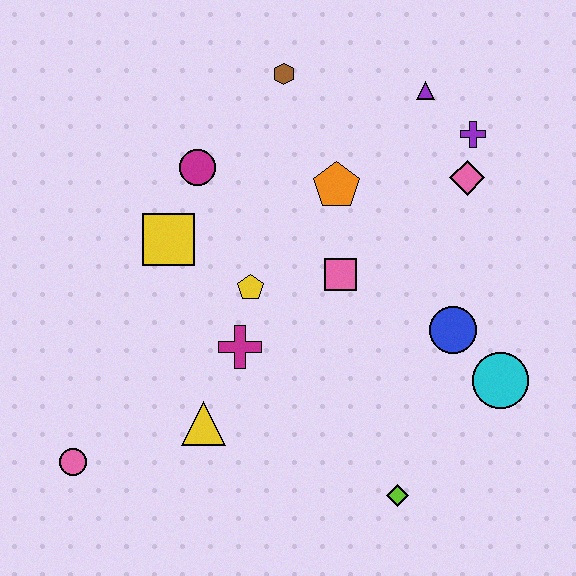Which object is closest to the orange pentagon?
The pink square is closest to the orange pentagon.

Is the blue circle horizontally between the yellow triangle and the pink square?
No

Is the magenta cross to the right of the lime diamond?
No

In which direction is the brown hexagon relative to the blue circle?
The brown hexagon is above the blue circle.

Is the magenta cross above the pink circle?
Yes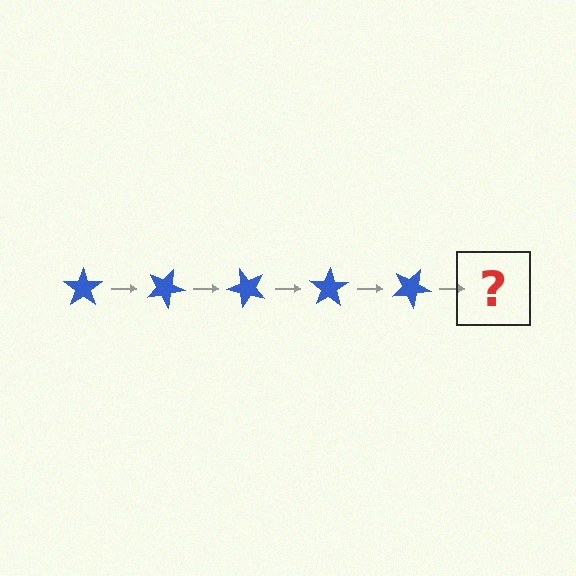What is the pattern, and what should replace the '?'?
The pattern is that the star rotates 25 degrees each step. The '?' should be a blue star rotated 125 degrees.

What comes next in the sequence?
The next element should be a blue star rotated 125 degrees.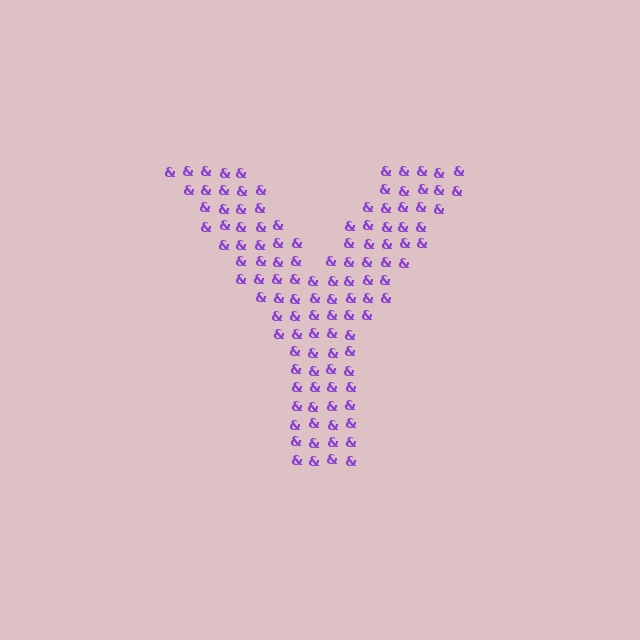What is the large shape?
The large shape is the letter Y.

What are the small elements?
The small elements are ampersands.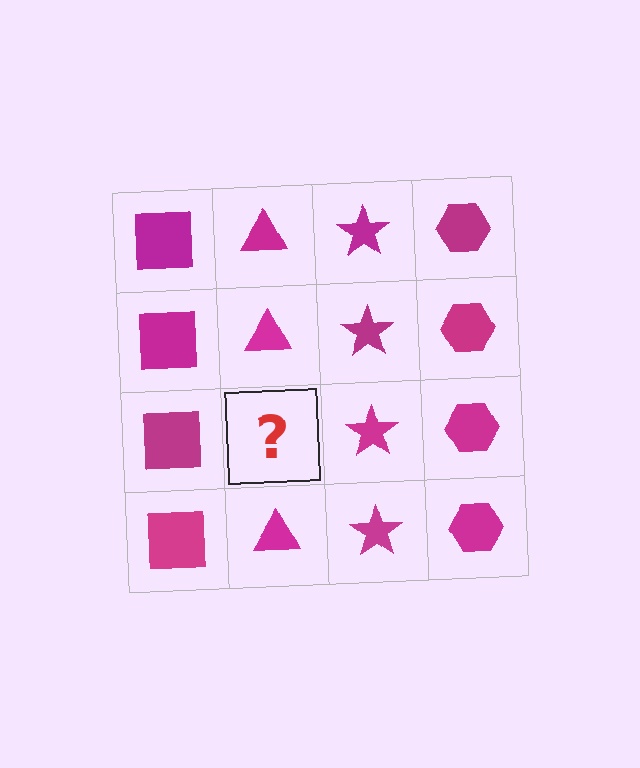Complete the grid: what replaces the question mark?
The question mark should be replaced with a magenta triangle.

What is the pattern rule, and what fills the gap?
The rule is that each column has a consistent shape. The gap should be filled with a magenta triangle.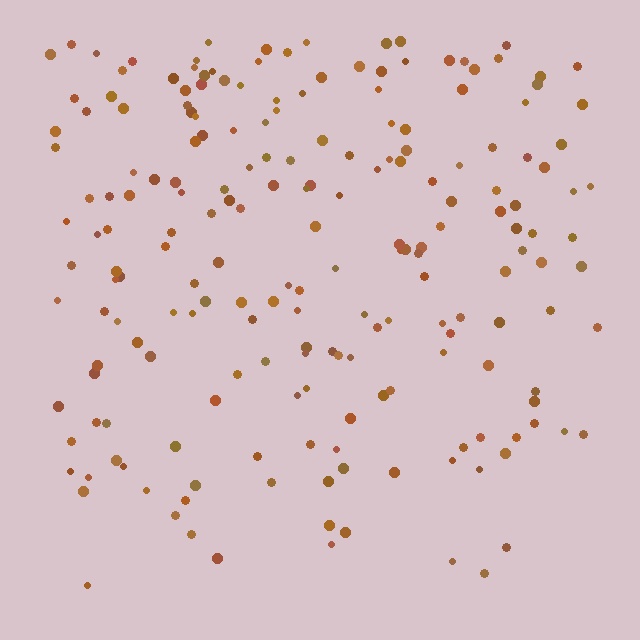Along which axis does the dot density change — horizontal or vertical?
Vertical.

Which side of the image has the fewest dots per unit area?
The bottom.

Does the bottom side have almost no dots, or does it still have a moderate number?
Still a moderate number, just noticeably fewer than the top.